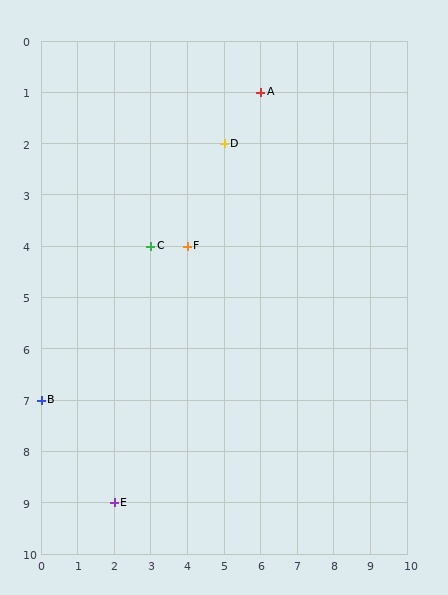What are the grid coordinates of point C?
Point C is at grid coordinates (3, 4).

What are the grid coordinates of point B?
Point B is at grid coordinates (0, 7).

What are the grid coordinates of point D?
Point D is at grid coordinates (5, 2).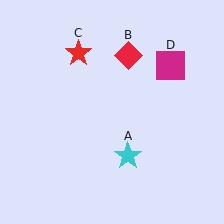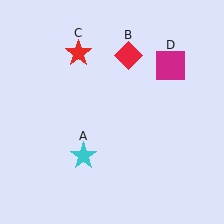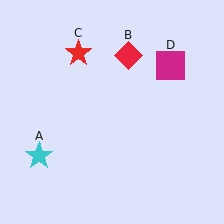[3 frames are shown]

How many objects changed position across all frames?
1 object changed position: cyan star (object A).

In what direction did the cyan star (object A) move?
The cyan star (object A) moved left.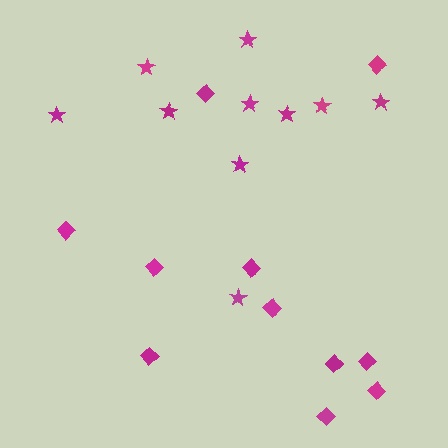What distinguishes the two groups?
There are 2 groups: one group of diamonds (11) and one group of stars (10).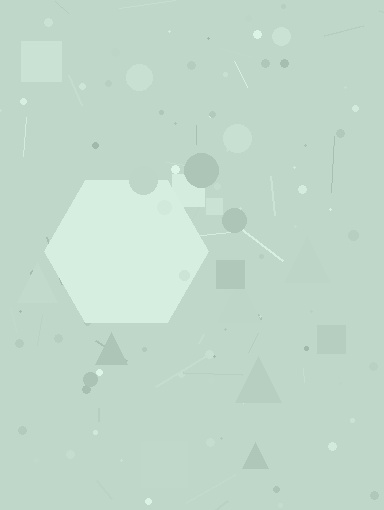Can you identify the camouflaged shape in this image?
The camouflaged shape is a hexagon.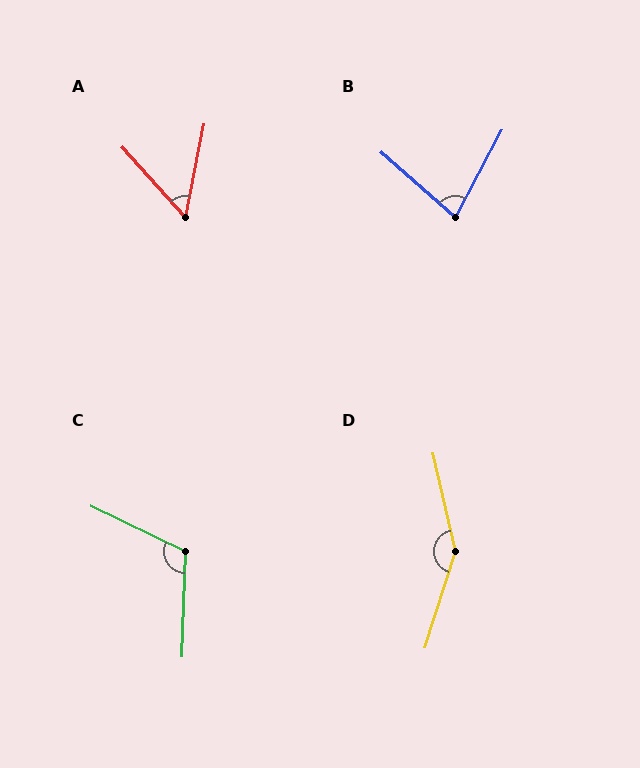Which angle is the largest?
D, at approximately 149 degrees.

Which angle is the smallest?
A, at approximately 53 degrees.